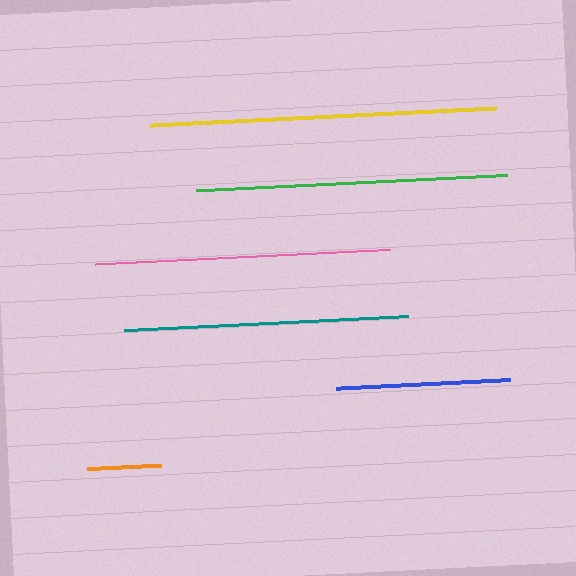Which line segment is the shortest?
The orange line is the shortest at approximately 74 pixels.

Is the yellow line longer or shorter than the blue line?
The yellow line is longer than the blue line.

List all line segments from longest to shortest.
From longest to shortest: yellow, green, pink, teal, blue, orange.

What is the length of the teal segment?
The teal segment is approximately 284 pixels long.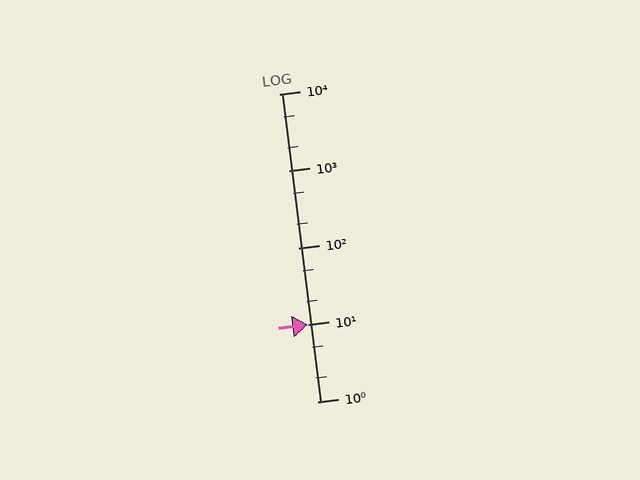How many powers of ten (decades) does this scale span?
The scale spans 4 decades, from 1 to 10000.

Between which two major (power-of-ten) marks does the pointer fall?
The pointer is between 10 and 100.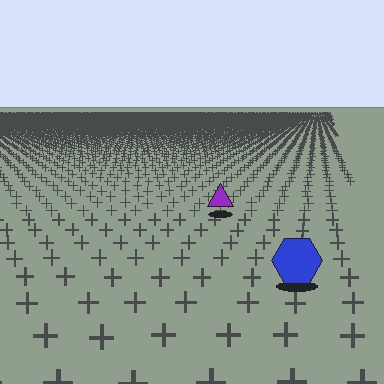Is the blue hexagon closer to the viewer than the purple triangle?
Yes. The blue hexagon is closer — you can tell from the texture gradient: the ground texture is coarser near it.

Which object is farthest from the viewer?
The purple triangle is farthest from the viewer. It appears smaller and the ground texture around it is denser.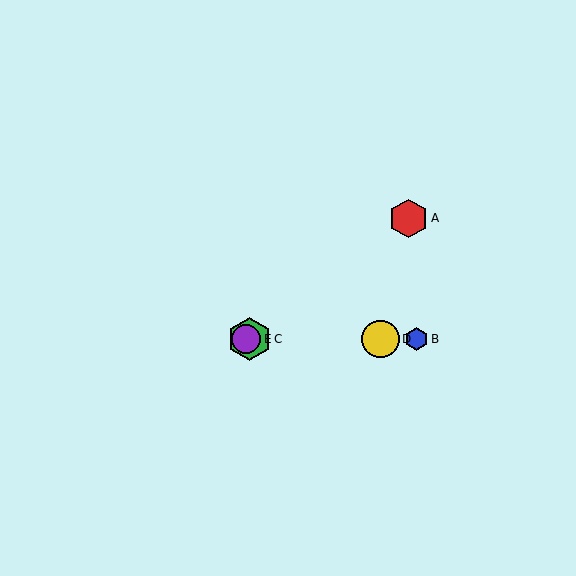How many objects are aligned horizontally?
4 objects (B, C, D, E) are aligned horizontally.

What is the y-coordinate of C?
Object C is at y≈339.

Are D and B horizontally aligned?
Yes, both are at y≈339.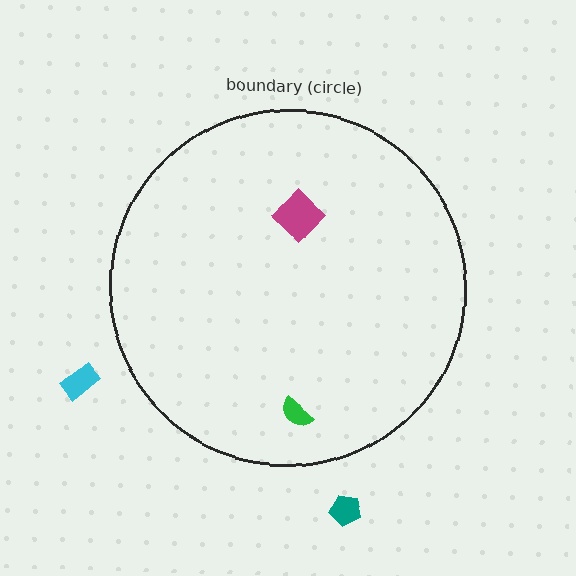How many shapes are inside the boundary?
2 inside, 2 outside.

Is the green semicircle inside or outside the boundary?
Inside.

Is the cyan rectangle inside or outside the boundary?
Outside.